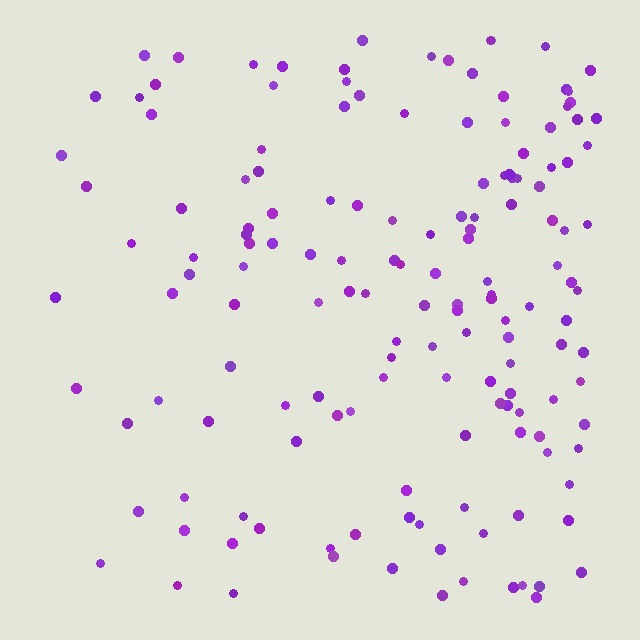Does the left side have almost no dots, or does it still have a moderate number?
Still a moderate number, just noticeably fewer than the right.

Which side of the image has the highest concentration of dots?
The right.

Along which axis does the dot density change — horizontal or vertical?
Horizontal.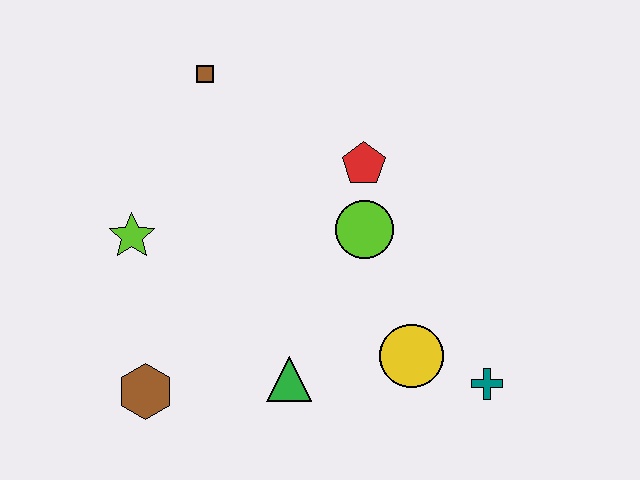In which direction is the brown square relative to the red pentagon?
The brown square is to the left of the red pentagon.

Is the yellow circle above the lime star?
No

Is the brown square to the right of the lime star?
Yes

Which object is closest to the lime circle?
The red pentagon is closest to the lime circle.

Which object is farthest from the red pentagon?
The brown hexagon is farthest from the red pentagon.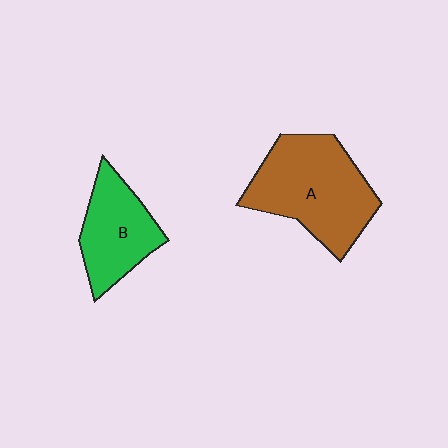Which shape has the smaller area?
Shape B (green).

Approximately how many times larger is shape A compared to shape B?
Approximately 1.5 times.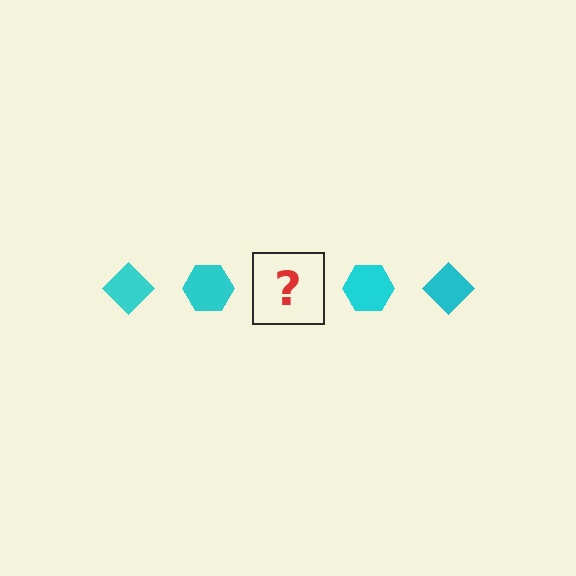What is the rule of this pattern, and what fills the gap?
The rule is that the pattern cycles through diamond, hexagon shapes in cyan. The gap should be filled with a cyan diamond.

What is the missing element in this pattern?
The missing element is a cyan diamond.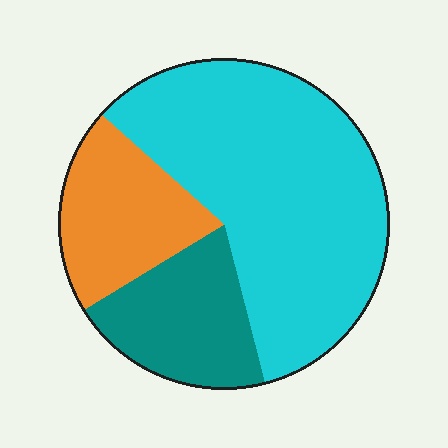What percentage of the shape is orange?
Orange covers roughly 20% of the shape.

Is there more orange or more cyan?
Cyan.